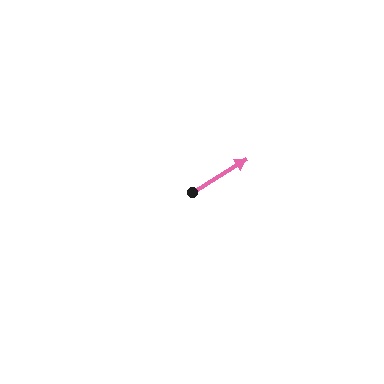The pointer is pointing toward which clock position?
Roughly 2 o'clock.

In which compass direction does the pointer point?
Northeast.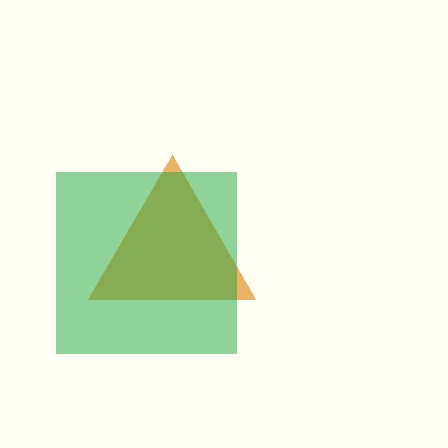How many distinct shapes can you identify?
There are 2 distinct shapes: an orange triangle, a green square.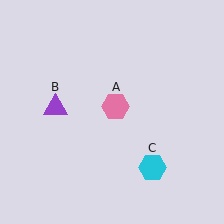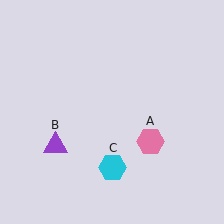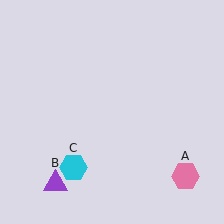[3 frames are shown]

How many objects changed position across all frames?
3 objects changed position: pink hexagon (object A), purple triangle (object B), cyan hexagon (object C).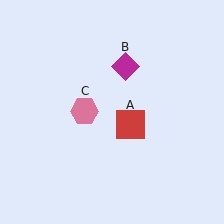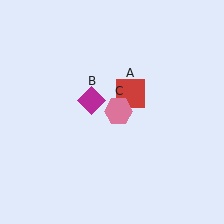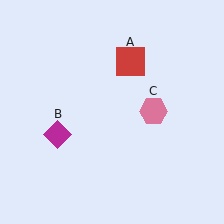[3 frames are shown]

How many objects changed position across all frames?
3 objects changed position: red square (object A), magenta diamond (object B), pink hexagon (object C).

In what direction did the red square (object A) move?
The red square (object A) moved up.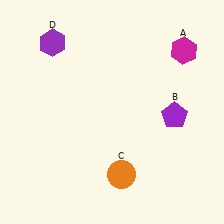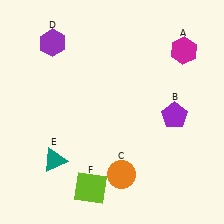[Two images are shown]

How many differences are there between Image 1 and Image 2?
There are 2 differences between the two images.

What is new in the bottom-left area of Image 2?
A teal triangle (E) was added in the bottom-left area of Image 2.